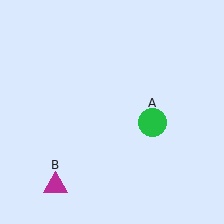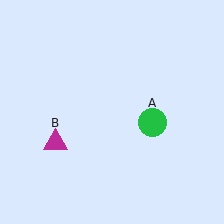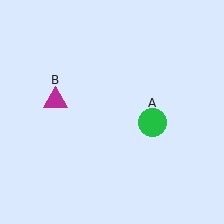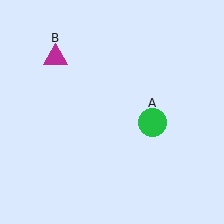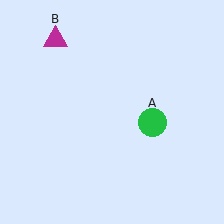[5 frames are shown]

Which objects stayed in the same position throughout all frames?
Green circle (object A) remained stationary.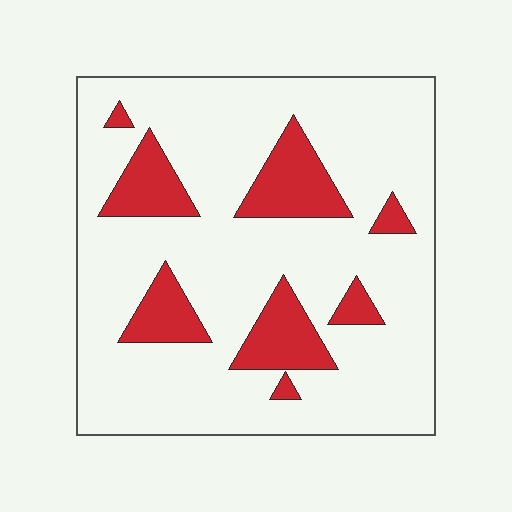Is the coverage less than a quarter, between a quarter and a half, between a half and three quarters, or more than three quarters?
Less than a quarter.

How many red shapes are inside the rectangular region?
8.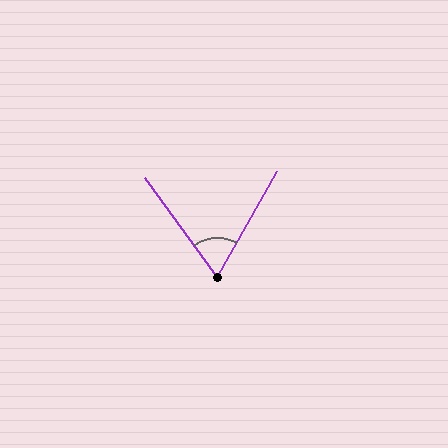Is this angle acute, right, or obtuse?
It is acute.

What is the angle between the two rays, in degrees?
Approximately 66 degrees.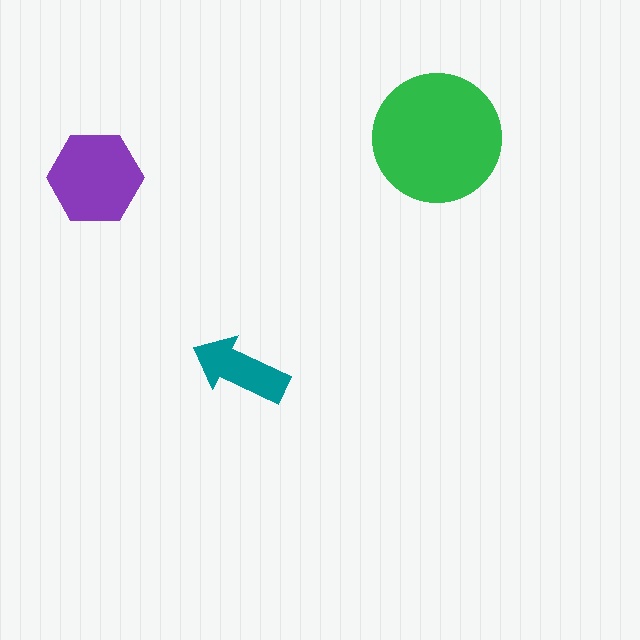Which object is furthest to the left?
The purple hexagon is leftmost.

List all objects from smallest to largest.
The teal arrow, the purple hexagon, the green circle.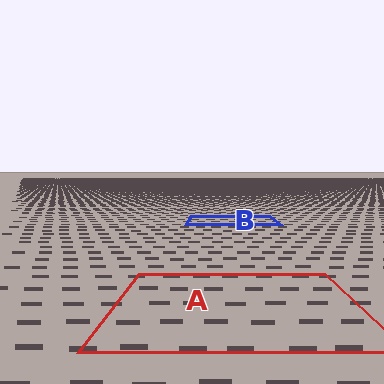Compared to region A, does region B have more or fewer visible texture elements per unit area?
Region B has more texture elements per unit area — they are packed more densely because it is farther away.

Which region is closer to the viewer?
Region A is closer. The texture elements there are larger and more spread out.